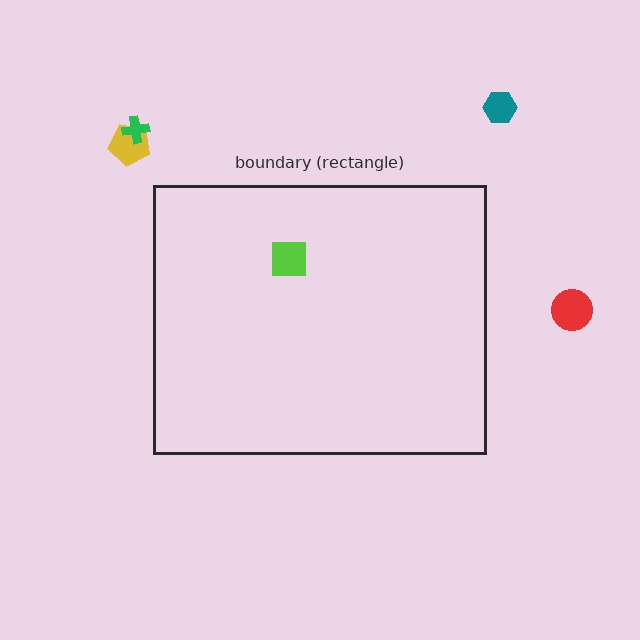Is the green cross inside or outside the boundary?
Outside.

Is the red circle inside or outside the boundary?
Outside.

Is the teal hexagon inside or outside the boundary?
Outside.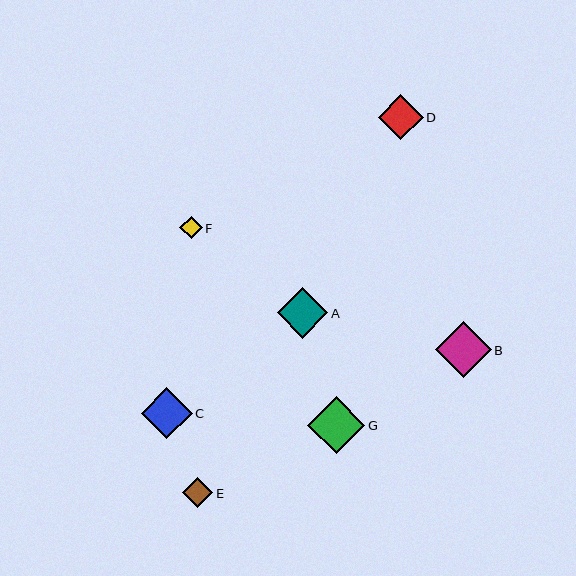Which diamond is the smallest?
Diamond F is the smallest with a size of approximately 22 pixels.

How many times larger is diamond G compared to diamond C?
Diamond G is approximately 1.1 times the size of diamond C.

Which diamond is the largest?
Diamond G is the largest with a size of approximately 57 pixels.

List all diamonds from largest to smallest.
From largest to smallest: G, B, C, A, D, E, F.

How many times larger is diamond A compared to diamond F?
Diamond A is approximately 2.3 times the size of diamond F.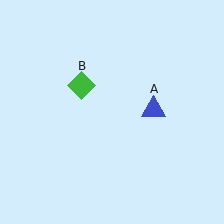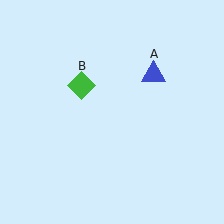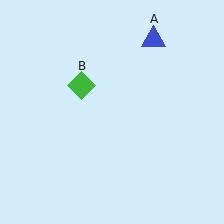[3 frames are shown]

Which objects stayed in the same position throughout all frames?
Green diamond (object B) remained stationary.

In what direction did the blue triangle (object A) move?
The blue triangle (object A) moved up.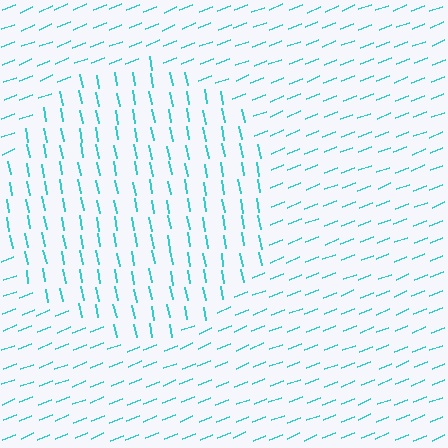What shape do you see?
I see a circle.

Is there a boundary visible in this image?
Yes, there is a texture boundary formed by a change in line orientation.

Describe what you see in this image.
The image is filled with small cyan line segments. A circle region in the image has lines oriented differently from the surrounding lines, creating a visible texture boundary.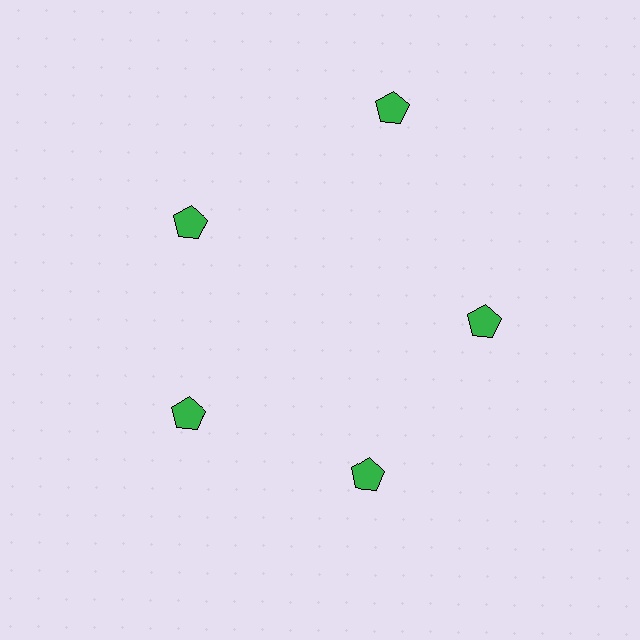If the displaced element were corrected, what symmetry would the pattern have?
It would have 5-fold rotational symmetry — the pattern would map onto itself every 72 degrees.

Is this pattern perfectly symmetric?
No. The 5 green pentagons are arranged in a ring, but one element near the 1 o'clock position is pushed outward from the center, breaking the 5-fold rotational symmetry.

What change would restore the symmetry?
The symmetry would be restored by moving it inward, back onto the ring so that all 5 pentagons sit at equal angles and equal distance from the center.